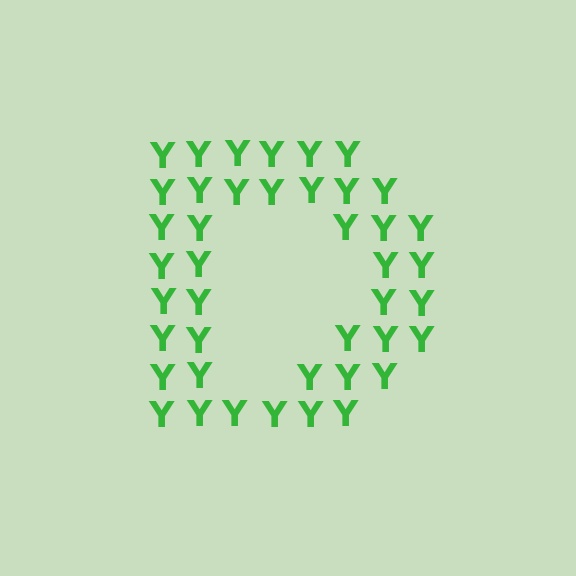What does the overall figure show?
The overall figure shows the letter D.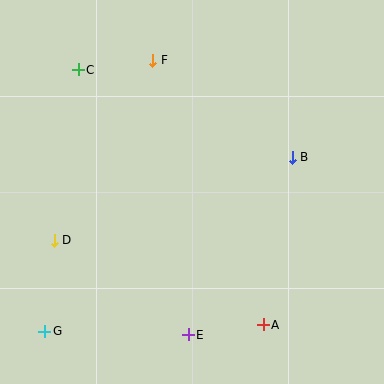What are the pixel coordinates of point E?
Point E is at (188, 335).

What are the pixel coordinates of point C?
Point C is at (78, 70).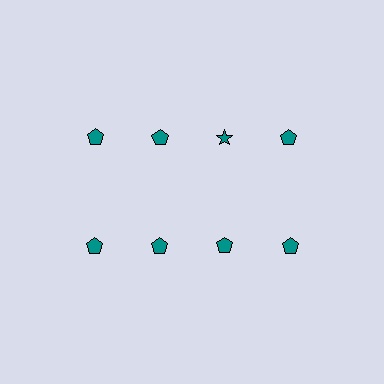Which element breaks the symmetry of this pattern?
The teal star in the top row, center column breaks the symmetry. All other shapes are teal pentagons.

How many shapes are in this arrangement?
There are 8 shapes arranged in a grid pattern.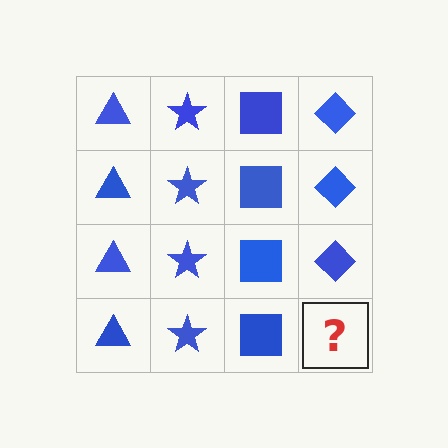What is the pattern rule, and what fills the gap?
The rule is that each column has a consistent shape. The gap should be filled with a blue diamond.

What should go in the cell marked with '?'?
The missing cell should contain a blue diamond.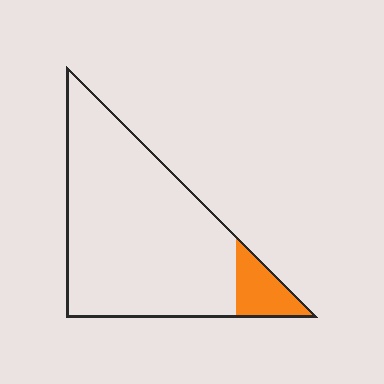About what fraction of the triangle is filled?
About one tenth (1/10).